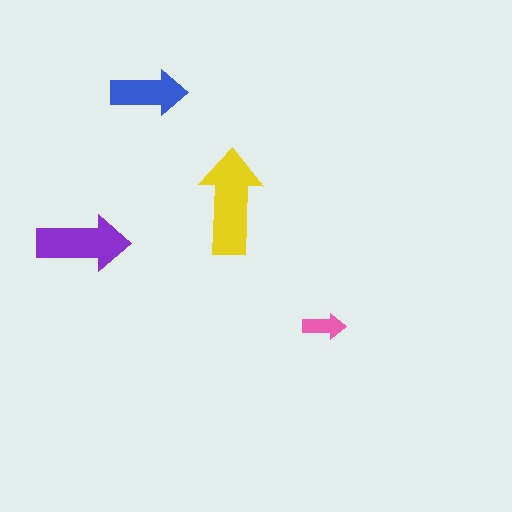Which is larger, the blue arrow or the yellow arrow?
The yellow one.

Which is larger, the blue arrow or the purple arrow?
The purple one.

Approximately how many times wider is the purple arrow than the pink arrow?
About 2 times wider.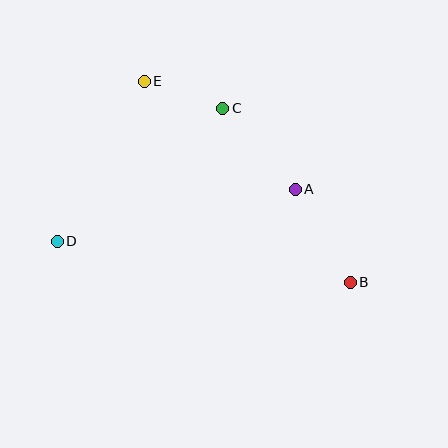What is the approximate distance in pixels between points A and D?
The distance between A and D is approximately 244 pixels.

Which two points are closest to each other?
Points C and E are closest to each other.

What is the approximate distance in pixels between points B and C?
The distance between B and C is approximately 216 pixels.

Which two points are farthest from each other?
Points B and D are farthest from each other.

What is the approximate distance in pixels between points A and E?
The distance between A and E is approximately 186 pixels.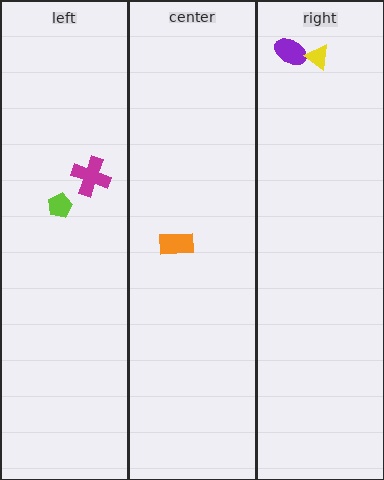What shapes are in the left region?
The lime pentagon, the magenta cross.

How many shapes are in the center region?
1.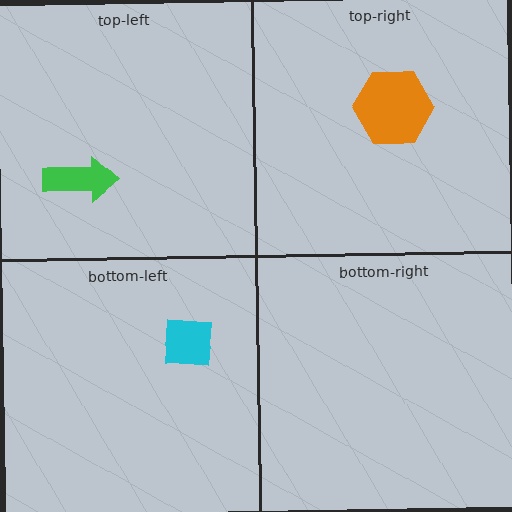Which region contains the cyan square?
The bottom-left region.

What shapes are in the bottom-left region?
The cyan square.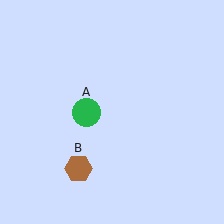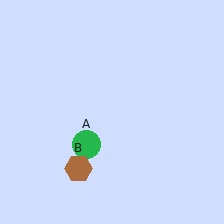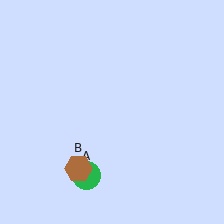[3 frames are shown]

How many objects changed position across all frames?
1 object changed position: green circle (object A).